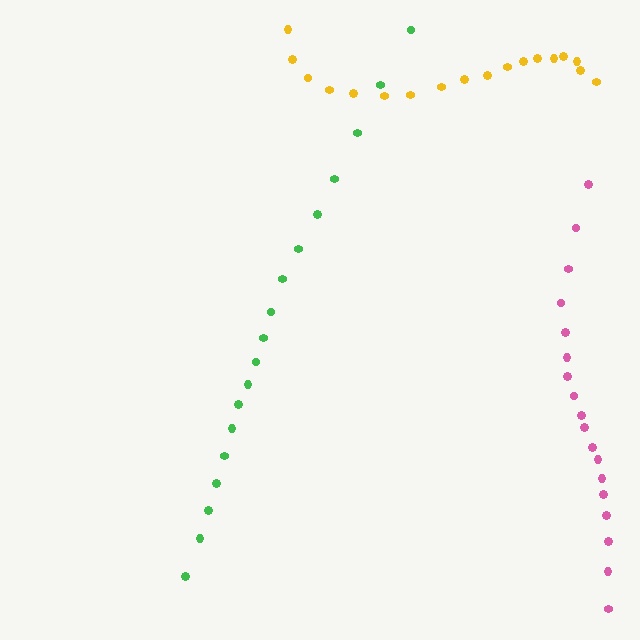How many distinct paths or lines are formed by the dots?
There are 3 distinct paths.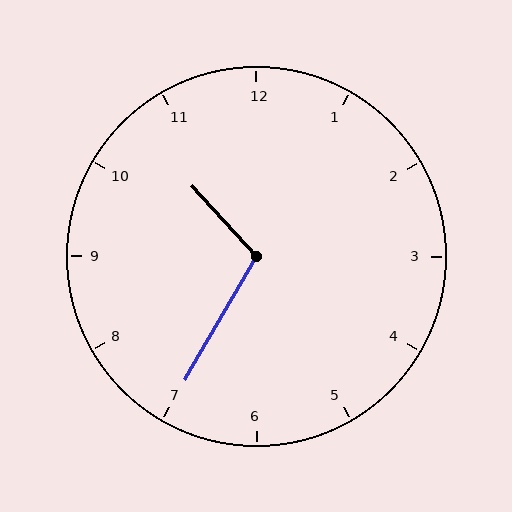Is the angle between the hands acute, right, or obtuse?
It is obtuse.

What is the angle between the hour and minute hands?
Approximately 108 degrees.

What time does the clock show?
10:35.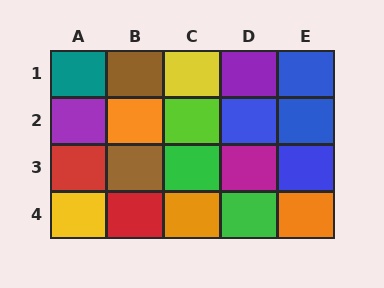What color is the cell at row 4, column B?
Red.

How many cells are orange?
3 cells are orange.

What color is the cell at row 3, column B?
Brown.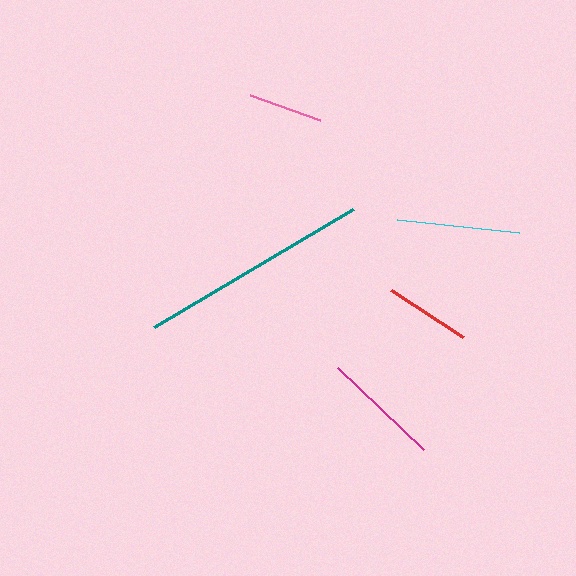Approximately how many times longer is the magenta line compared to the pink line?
The magenta line is approximately 1.6 times the length of the pink line.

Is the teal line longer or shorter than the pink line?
The teal line is longer than the pink line.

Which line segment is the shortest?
The pink line is the shortest at approximately 75 pixels.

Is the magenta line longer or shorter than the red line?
The magenta line is longer than the red line.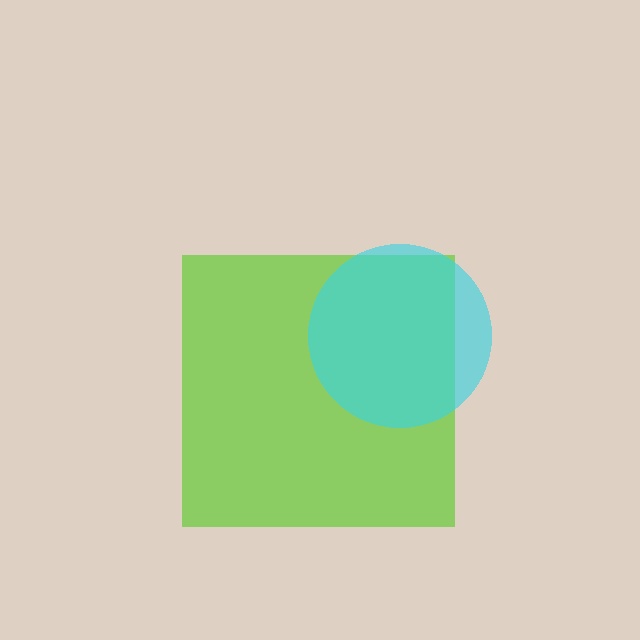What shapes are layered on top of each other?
The layered shapes are: a lime square, a cyan circle.